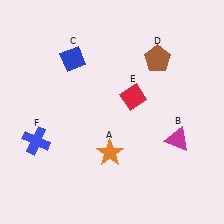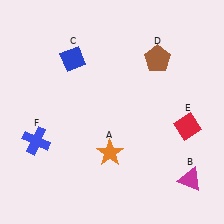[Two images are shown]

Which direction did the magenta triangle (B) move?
The magenta triangle (B) moved down.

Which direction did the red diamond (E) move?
The red diamond (E) moved right.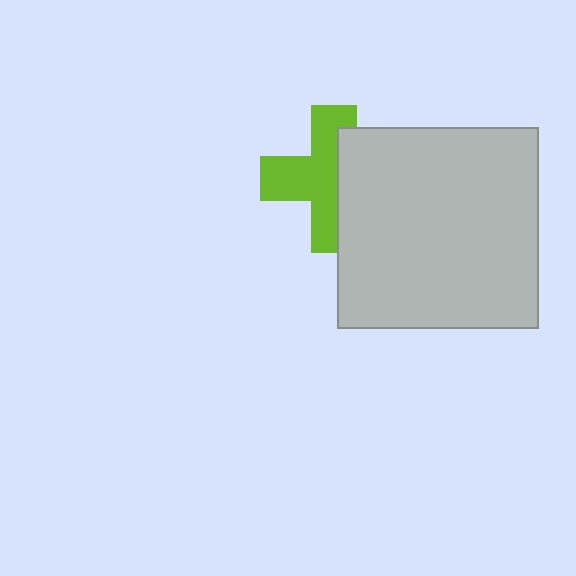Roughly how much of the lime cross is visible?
About half of it is visible (roughly 58%).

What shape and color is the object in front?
The object in front is a light gray square.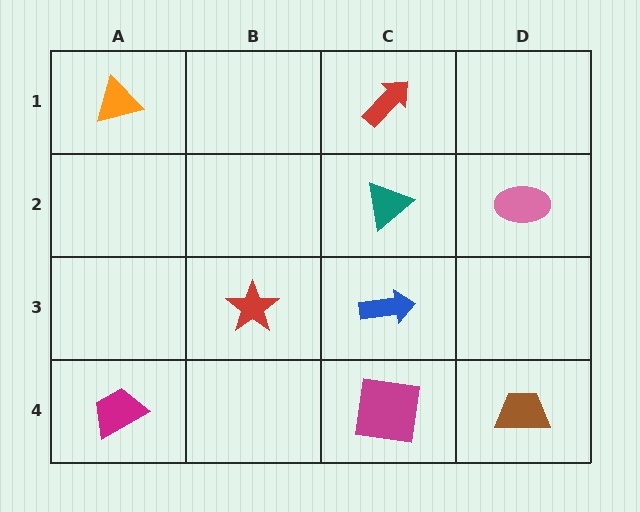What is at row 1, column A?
An orange triangle.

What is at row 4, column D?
A brown trapezoid.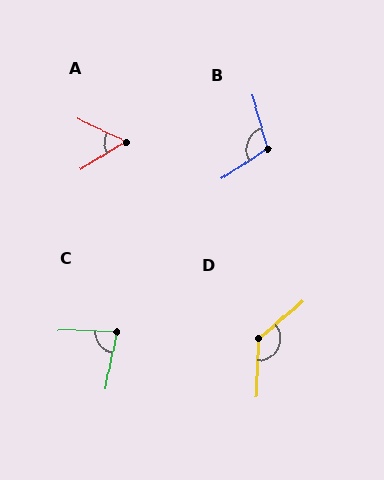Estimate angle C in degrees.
Approximately 80 degrees.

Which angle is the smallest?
A, at approximately 55 degrees.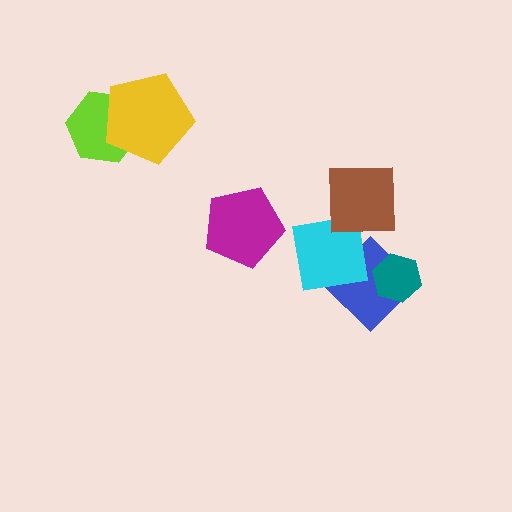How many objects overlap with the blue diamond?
2 objects overlap with the blue diamond.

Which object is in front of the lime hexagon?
The yellow pentagon is in front of the lime hexagon.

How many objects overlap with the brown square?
1 object overlaps with the brown square.